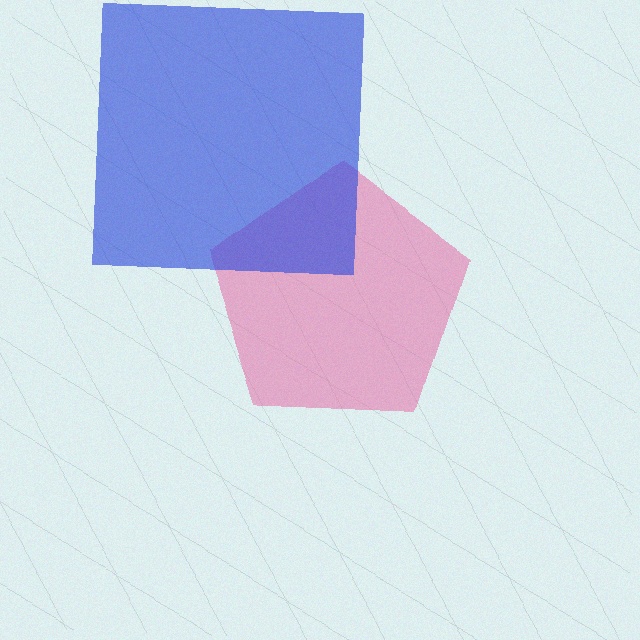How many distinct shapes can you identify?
There are 2 distinct shapes: a pink pentagon, a blue square.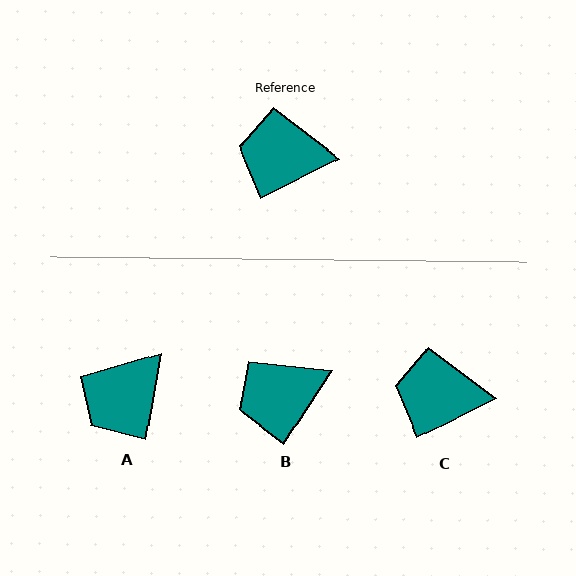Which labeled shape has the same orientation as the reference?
C.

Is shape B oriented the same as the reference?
No, it is off by about 31 degrees.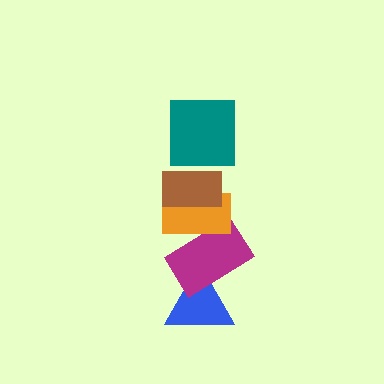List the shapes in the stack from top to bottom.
From top to bottom: the teal square, the brown rectangle, the orange rectangle, the magenta rectangle, the blue triangle.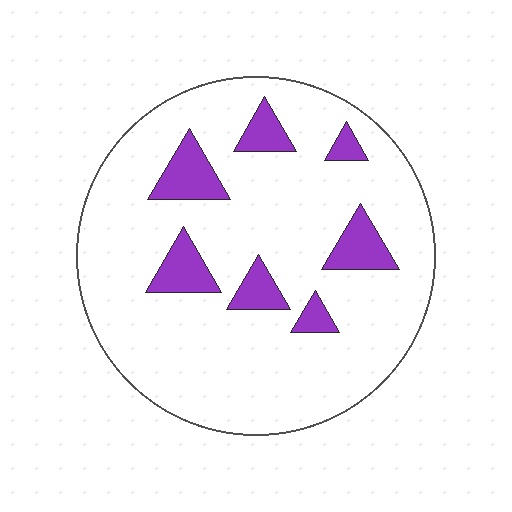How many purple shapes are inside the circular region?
7.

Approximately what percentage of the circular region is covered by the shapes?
Approximately 15%.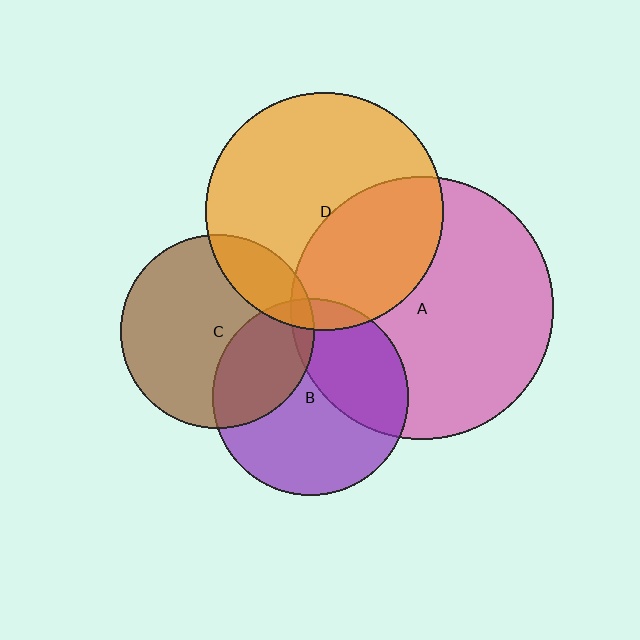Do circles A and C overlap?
Yes.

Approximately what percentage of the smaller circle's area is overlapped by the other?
Approximately 5%.